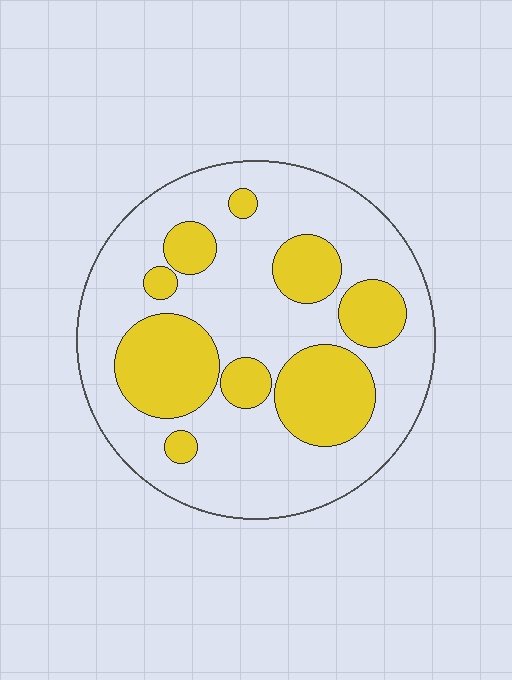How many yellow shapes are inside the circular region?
9.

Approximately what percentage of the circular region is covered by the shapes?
Approximately 30%.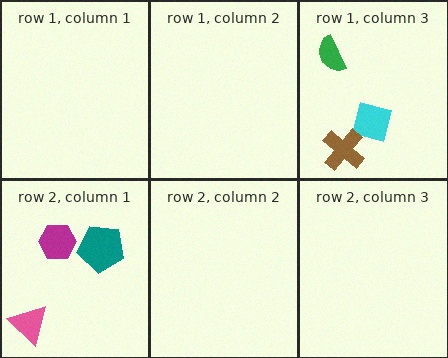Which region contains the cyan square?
The row 1, column 3 region.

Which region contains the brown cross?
The row 1, column 3 region.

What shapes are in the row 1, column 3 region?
The green semicircle, the cyan square, the brown cross.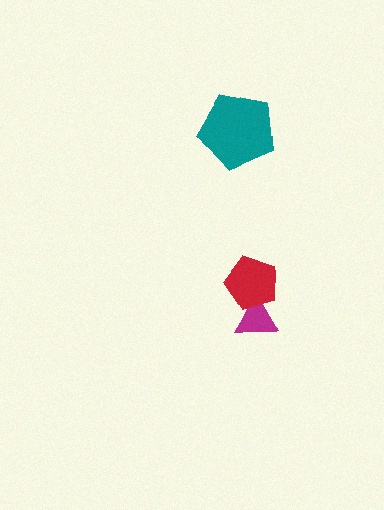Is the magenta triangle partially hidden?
Yes, it is partially covered by another shape.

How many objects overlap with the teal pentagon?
0 objects overlap with the teal pentagon.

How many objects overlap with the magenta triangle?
1 object overlaps with the magenta triangle.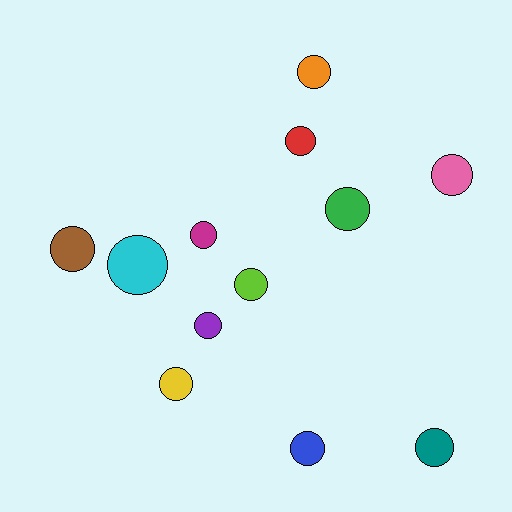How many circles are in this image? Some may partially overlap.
There are 12 circles.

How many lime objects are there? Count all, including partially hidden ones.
There is 1 lime object.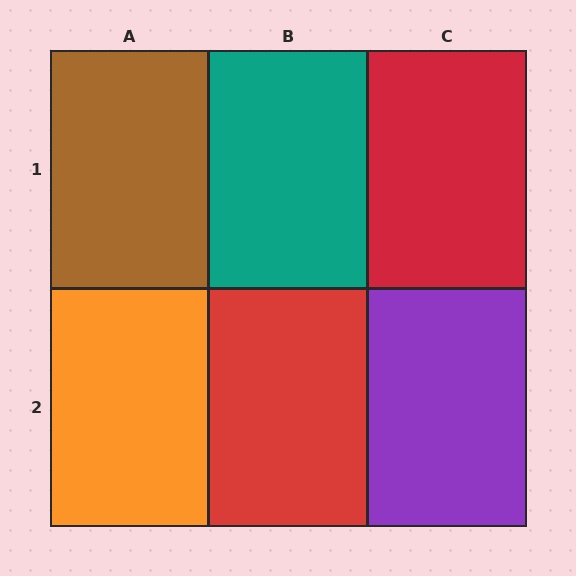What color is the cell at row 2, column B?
Red.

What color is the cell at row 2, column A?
Orange.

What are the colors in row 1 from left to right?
Brown, teal, red.